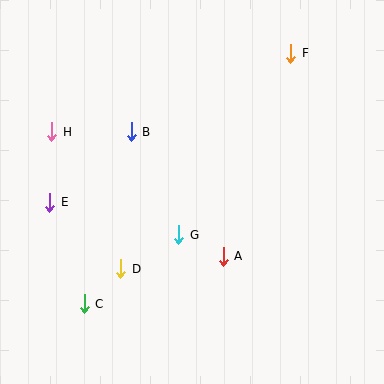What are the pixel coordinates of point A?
Point A is at (223, 256).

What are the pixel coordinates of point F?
Point F is at (291, 53).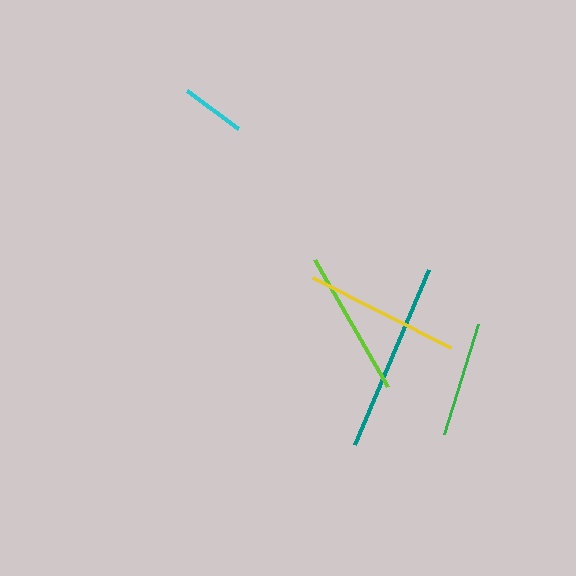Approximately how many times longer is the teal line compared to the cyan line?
The teal line is approximately 3.0 times the length of the cyan line.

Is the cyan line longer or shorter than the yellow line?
The yellow line is longer than the cyan line.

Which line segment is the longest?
The teal line is the longest at approximately 190 pixels.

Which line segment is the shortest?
The cyan line is the shortest at approximately 64 pixels.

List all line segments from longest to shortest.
From longest to shortest: teal, yellow, lime, green, cyan.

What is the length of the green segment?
The green segment is approximately 115 pixels long.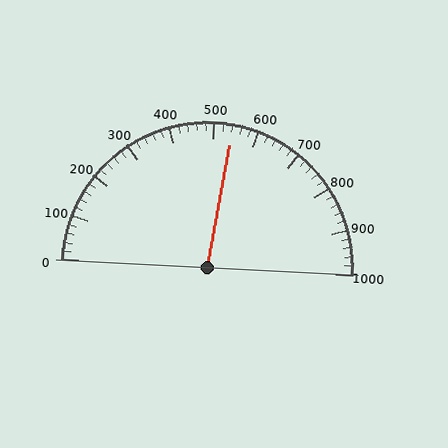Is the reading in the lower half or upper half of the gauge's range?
The reading is in the upper half of the range (0 to 1000).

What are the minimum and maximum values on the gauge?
The gauge ranges from 0 to 1000.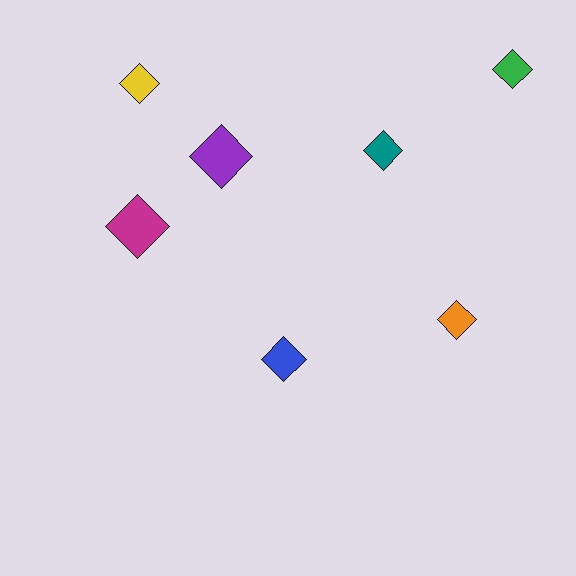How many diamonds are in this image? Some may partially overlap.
There are 7 diamonds.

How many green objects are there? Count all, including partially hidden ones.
There is 1 green object.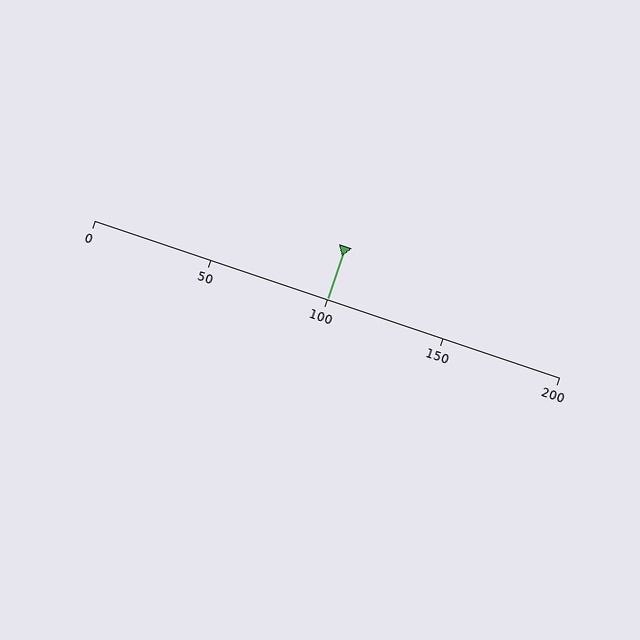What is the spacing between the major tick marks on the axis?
The major ticks are spaced 50 apart.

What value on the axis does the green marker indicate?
The marker indicates approximately 100.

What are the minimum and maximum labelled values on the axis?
The axis runs from 0 to 200.